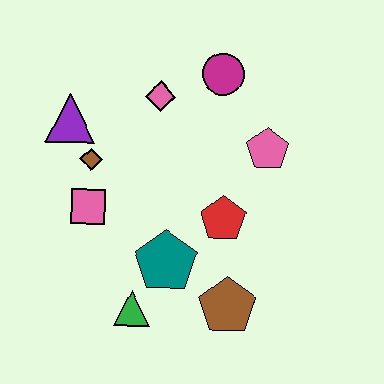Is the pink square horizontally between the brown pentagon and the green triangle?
No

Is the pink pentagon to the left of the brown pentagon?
No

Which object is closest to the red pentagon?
The teal pentagon is closest to the red pentagon.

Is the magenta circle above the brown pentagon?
Yes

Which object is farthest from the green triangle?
The magenta circle is farthest from the green triangle.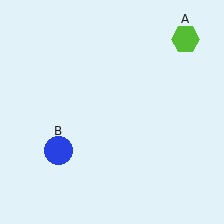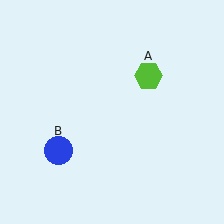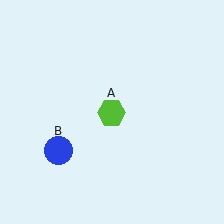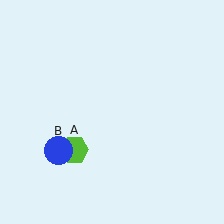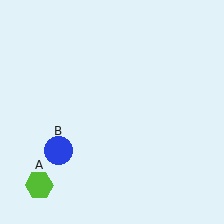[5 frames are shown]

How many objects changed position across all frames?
1 object changed position: lime hexagon (object A).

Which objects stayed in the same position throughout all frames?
Blue circle (object B) remained stationary.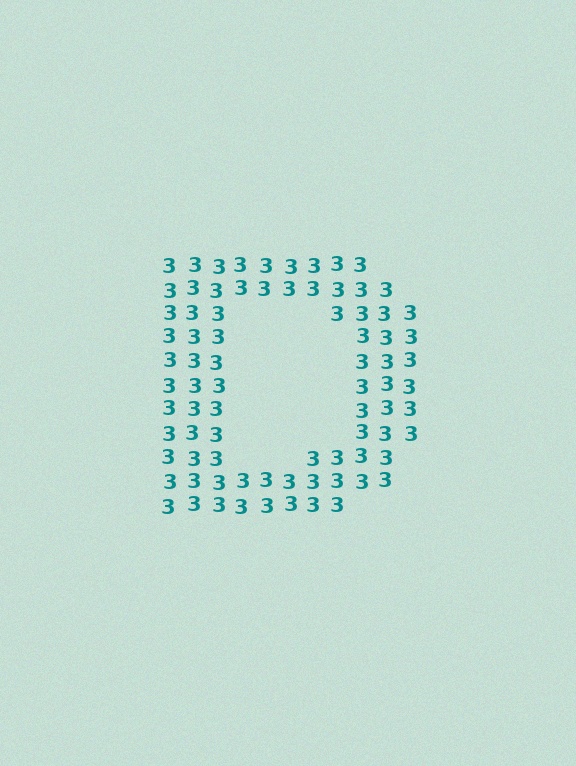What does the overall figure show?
The overall figure shows the letter D.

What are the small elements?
The small elements are digit 3's.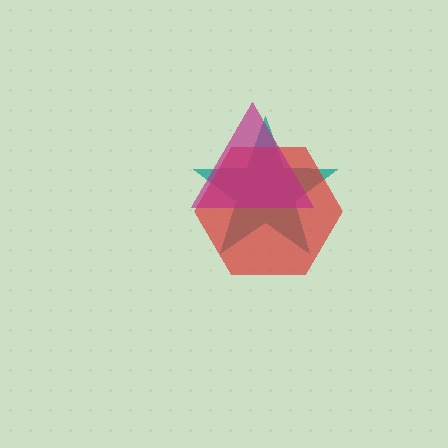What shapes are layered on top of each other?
The layered shapes are: a teal star, a red hexagon, a magenta triangle.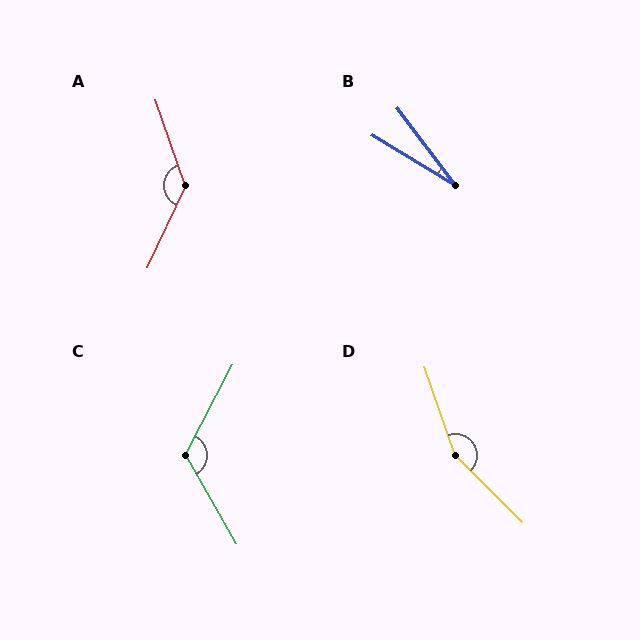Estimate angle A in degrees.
Approximately 136 degrees.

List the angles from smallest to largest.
B (22°), C (123°), A (136°), D (154°).